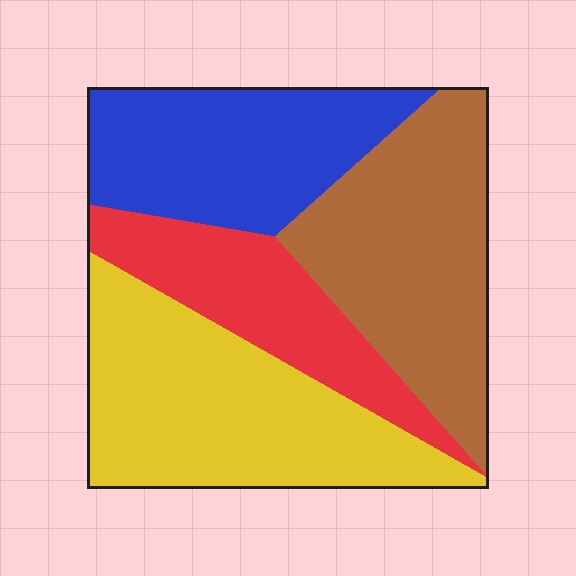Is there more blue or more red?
Blue.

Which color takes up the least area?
Red, at roughly 20%.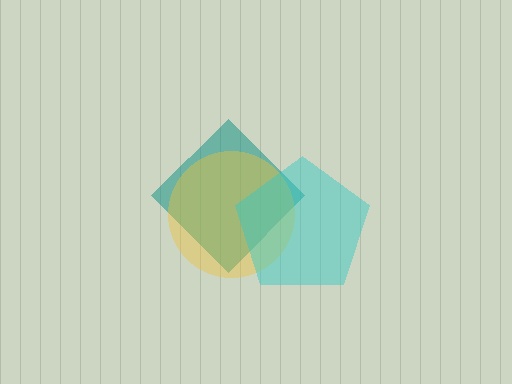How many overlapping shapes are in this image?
There are 3 overlapping shapes in the image.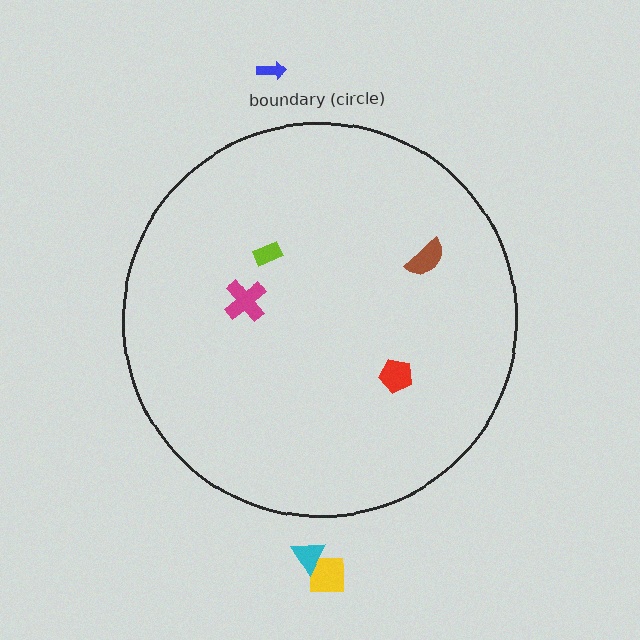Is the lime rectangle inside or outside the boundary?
Inside.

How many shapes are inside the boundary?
4 inside, 3 outside.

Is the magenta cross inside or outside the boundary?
Inside.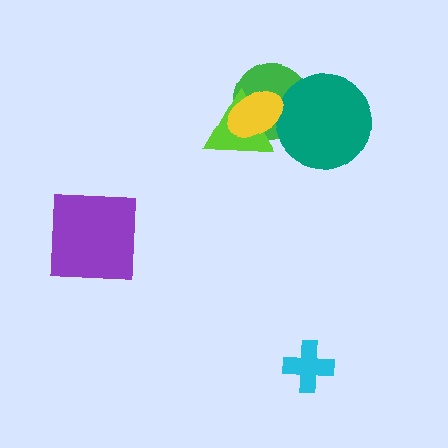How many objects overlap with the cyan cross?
0 objects overlap with the cyan cross.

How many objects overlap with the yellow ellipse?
3 objects overlap with the yellow ellipse.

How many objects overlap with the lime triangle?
2 objects overlap with the lime triangle.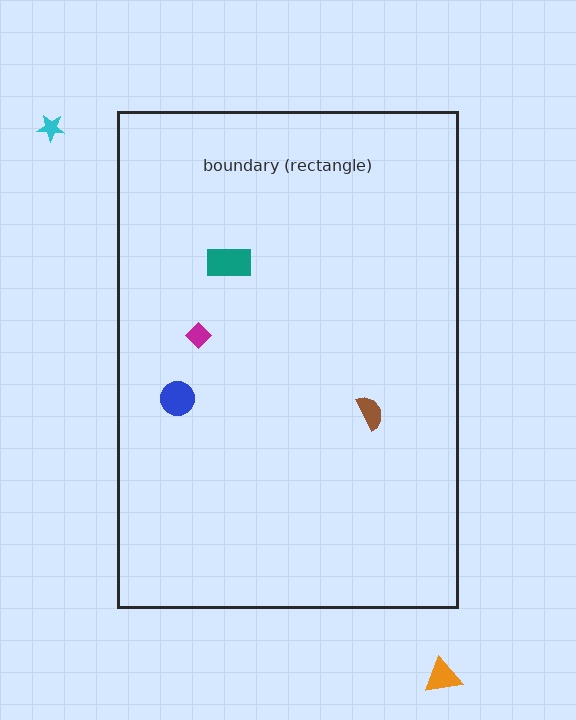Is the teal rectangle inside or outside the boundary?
Inside.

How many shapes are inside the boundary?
4 inside, 2 outside.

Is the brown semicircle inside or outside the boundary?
Inside.